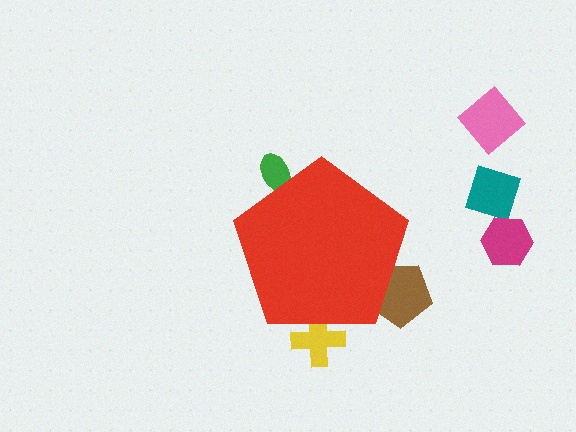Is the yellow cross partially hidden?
Yes, the yellow cross is partially hidden behind the red pentagon.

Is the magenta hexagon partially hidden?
No, the magenta hexagon is fully visible.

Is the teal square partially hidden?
No, the teal square is fully visible.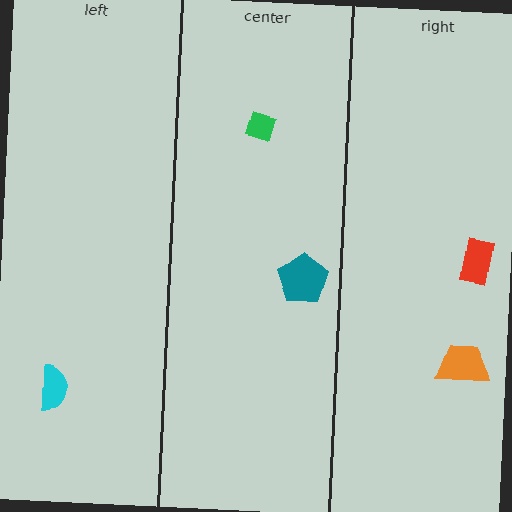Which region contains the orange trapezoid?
The right region.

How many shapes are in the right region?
2.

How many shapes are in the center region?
2.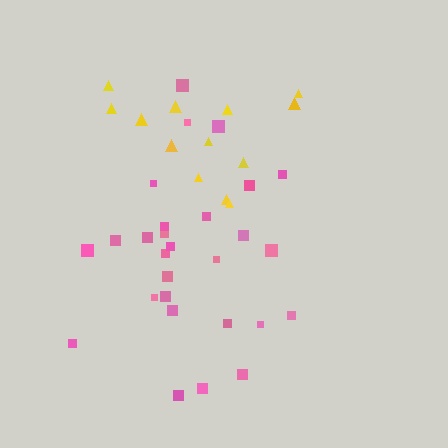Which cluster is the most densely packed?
Pink.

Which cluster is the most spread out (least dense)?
Yellow.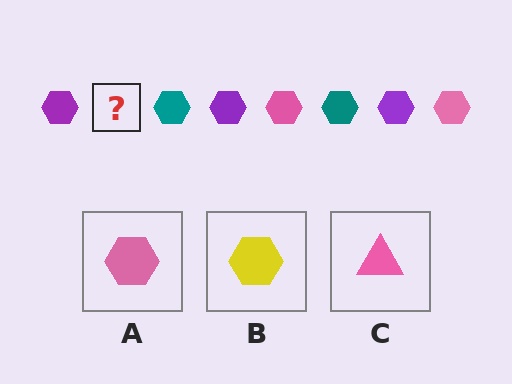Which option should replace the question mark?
Option A.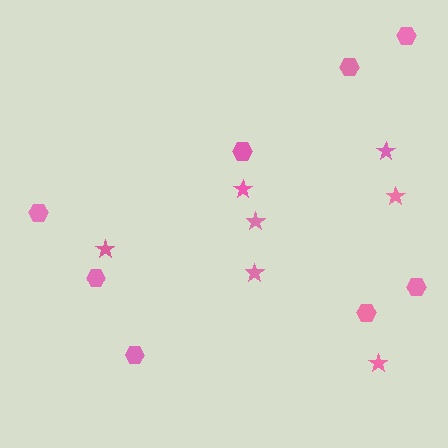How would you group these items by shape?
There are 2 groups: one group of stars (7) and one group of hexagons (8).